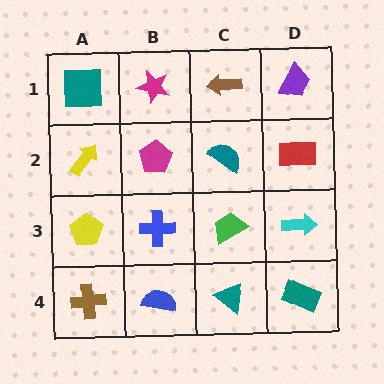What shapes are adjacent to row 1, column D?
A red rectangle (row 2, column D), a brown arrow (row 1, column C).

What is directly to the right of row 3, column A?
A blue cross.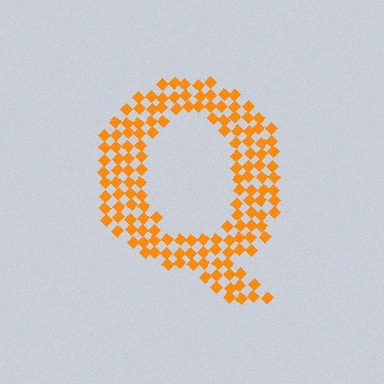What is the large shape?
The large shape is the letter Q.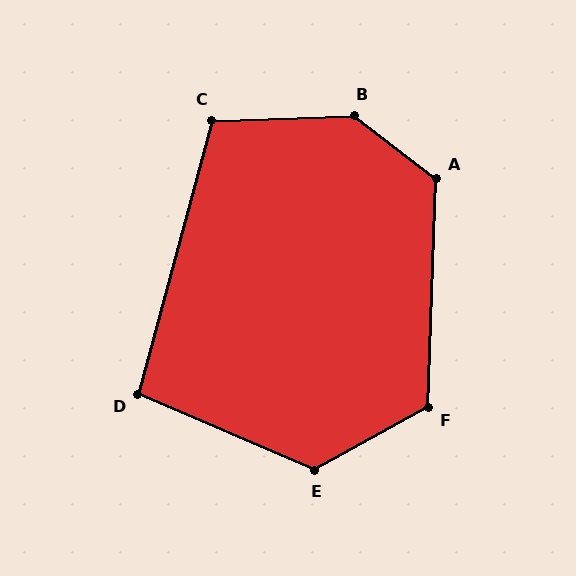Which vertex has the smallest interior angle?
D, at approximately 98 degrees.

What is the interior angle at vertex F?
Approximately 121 degrees (obtuse).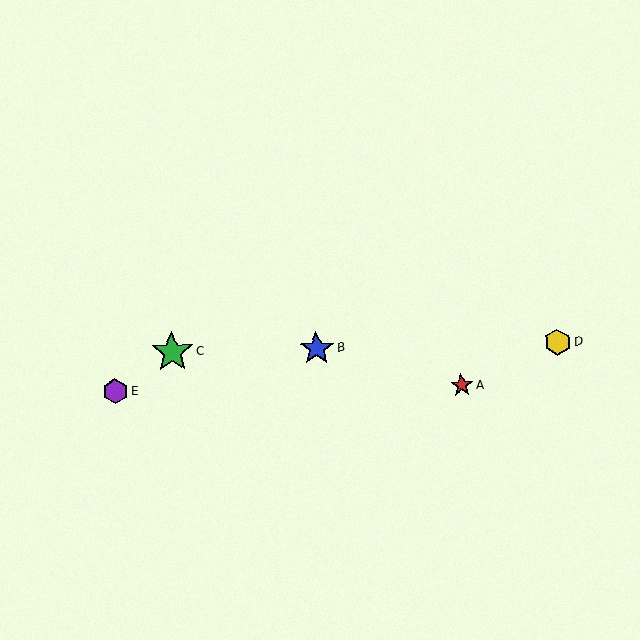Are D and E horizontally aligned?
No, D is at y≈342 and E is at y≈392.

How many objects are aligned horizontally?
3 objects (B, C, D) are aligned horizontally.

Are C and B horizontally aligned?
Yes, both are at y≈352.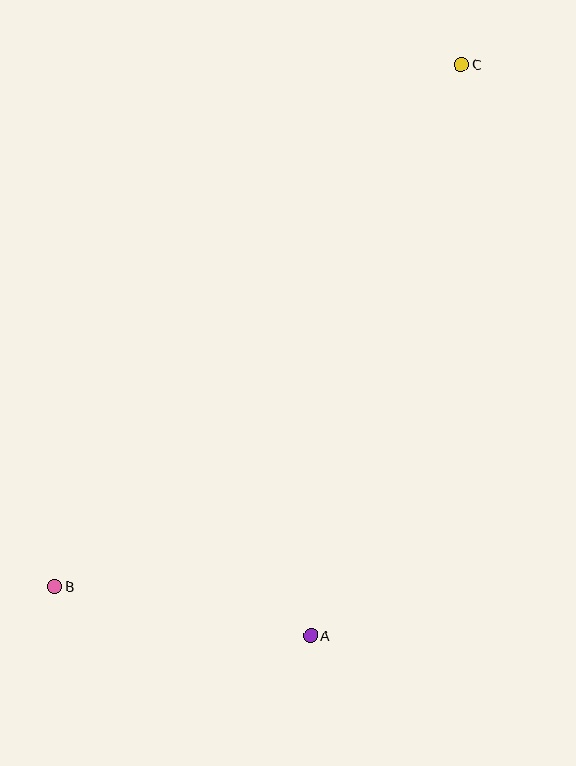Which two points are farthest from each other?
Points B and C are farthest from each other.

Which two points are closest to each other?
Points A and B are closest to each other.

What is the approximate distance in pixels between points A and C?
The distance between A and C is approximately 591 pixels.